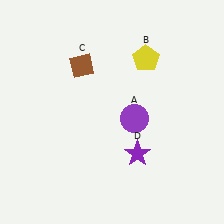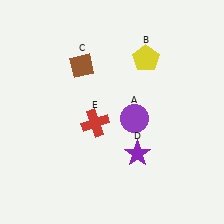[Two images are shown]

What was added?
A red cross (E) was added in Image 2.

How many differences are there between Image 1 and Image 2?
There is 1 difference between the two images.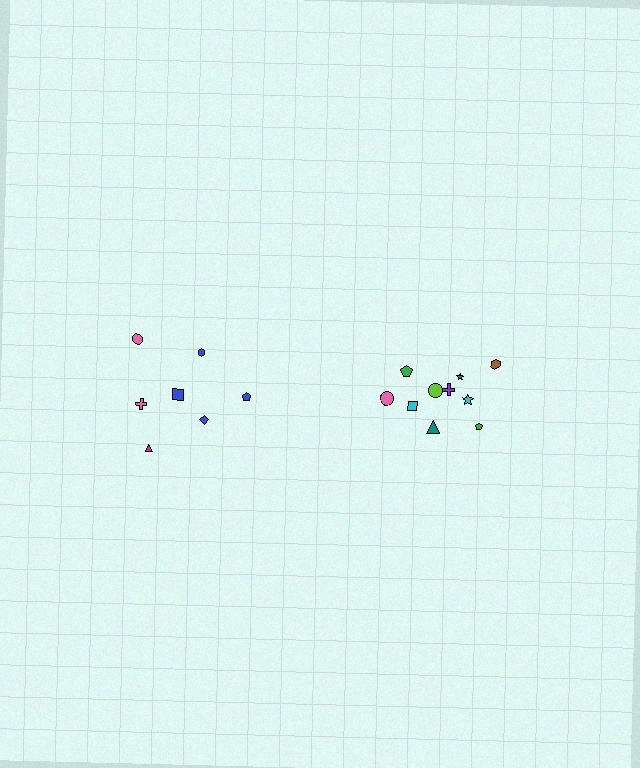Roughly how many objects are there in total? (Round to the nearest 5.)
Roughly 15 objects in total.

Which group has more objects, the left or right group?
The right group.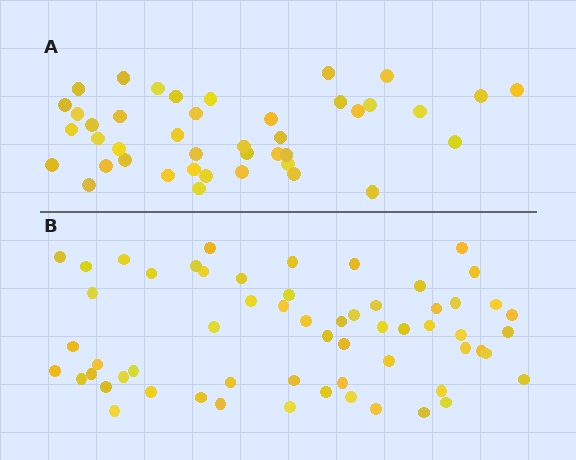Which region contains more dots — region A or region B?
Region B (the bottom region) has more dots.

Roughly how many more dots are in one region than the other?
Region B has approximately 20 more dots than region A.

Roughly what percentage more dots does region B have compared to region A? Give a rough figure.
About 45% more.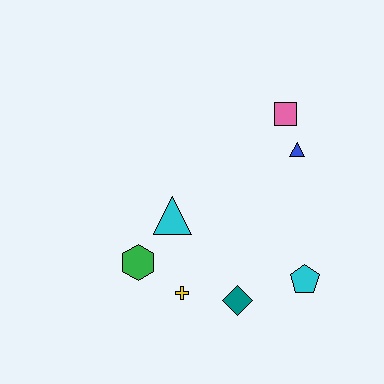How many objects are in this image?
There are 7 objects.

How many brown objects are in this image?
There are no brown objects.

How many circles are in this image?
There are no circles.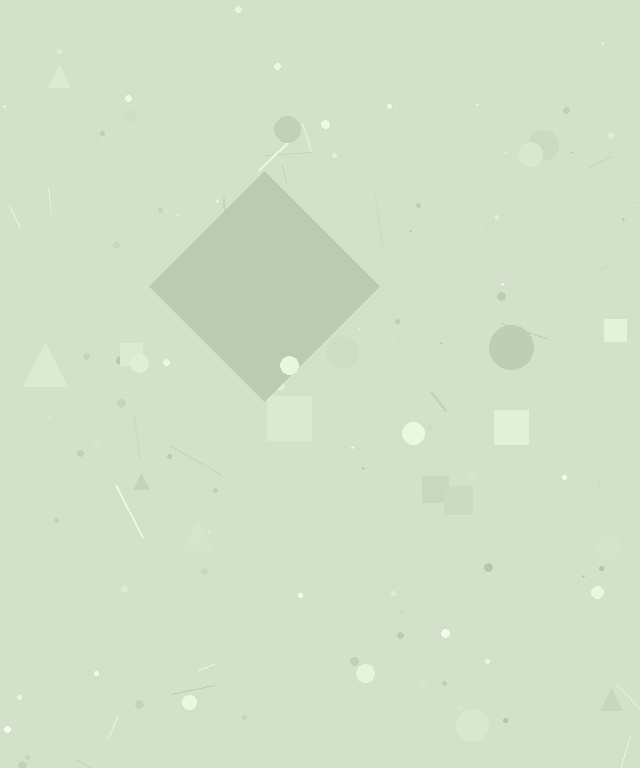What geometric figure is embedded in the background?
A diamond is embedded in the background.